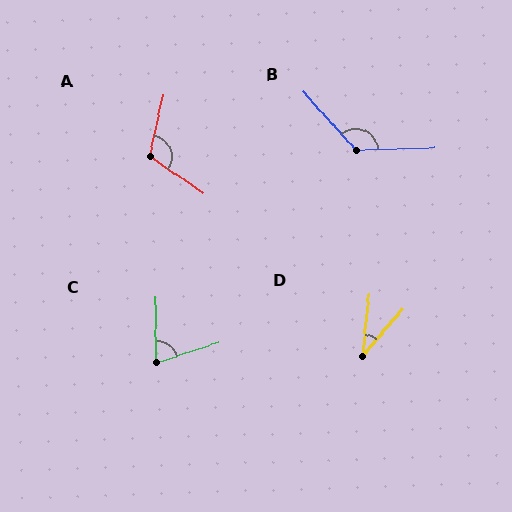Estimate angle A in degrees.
Approximately 112 degrees.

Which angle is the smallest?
D, at approximately 34 degrees.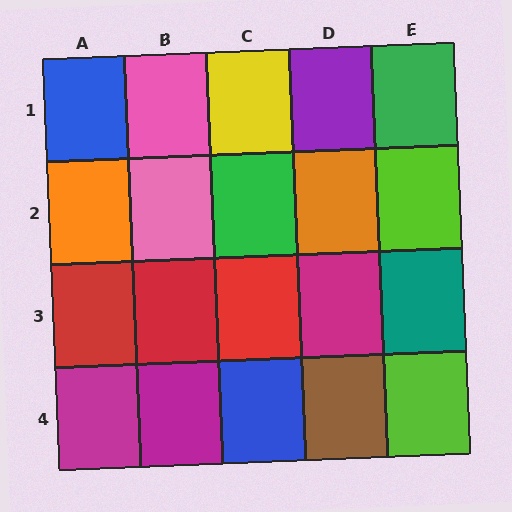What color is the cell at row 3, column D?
Magenta.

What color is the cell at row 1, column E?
Green.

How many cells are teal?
1 cell is teal.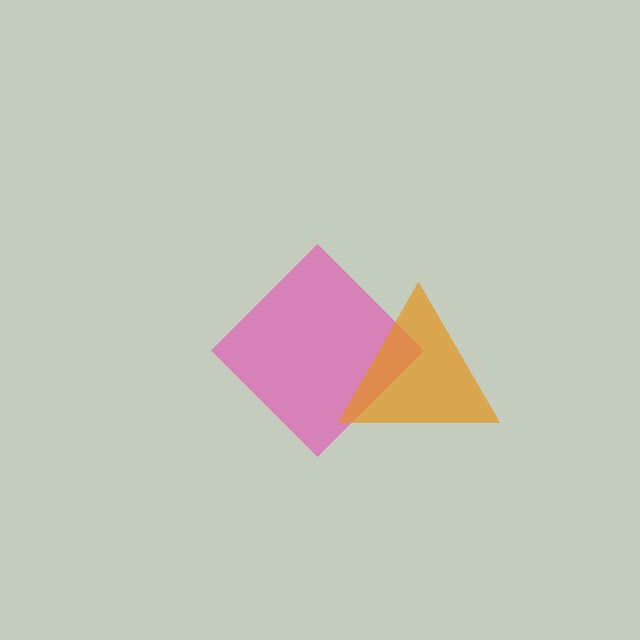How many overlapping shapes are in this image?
There are 2 overlapping shapes in the image.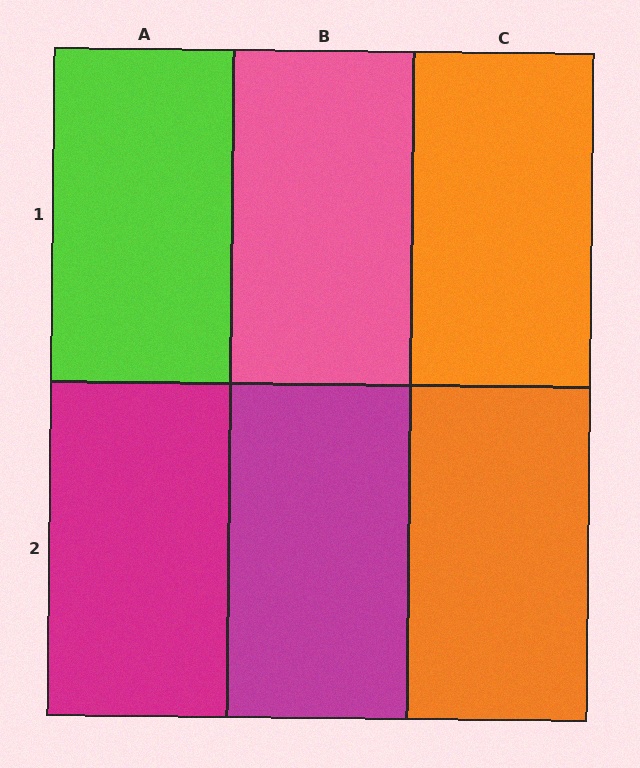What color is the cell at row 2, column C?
Orange.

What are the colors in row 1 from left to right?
Lime, pink, orange.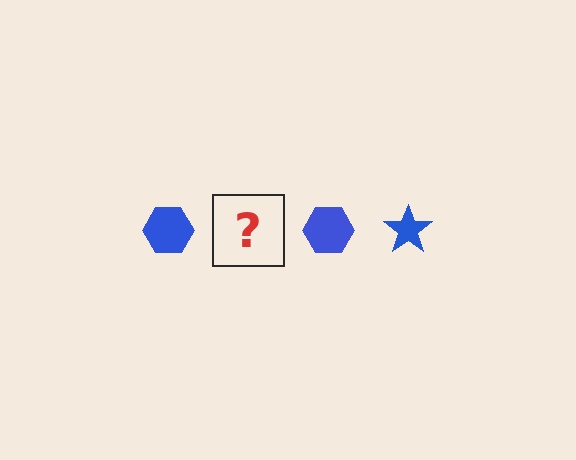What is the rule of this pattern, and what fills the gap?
The rule is that the pattern cycles through hexagon, star shapes in blue. The gap should be filled with a blue star.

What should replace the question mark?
The question mark should be replaced with a blue star.